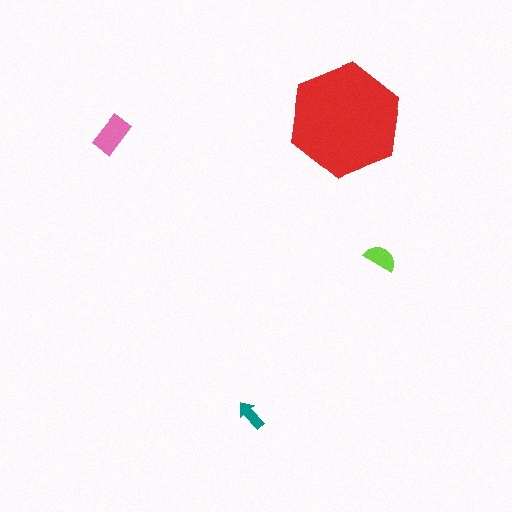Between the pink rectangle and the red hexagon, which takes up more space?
The red hexagon.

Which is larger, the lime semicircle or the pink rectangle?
The pink rectangle.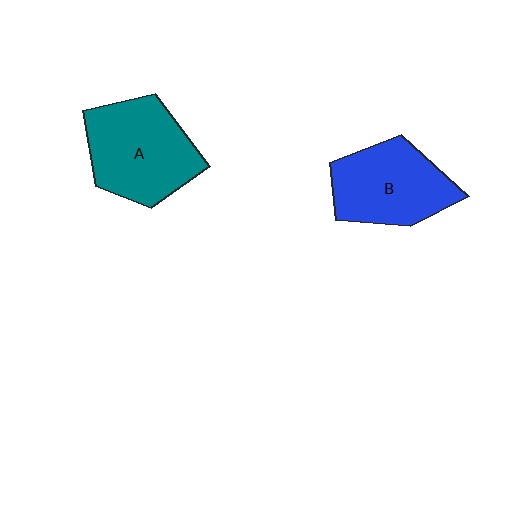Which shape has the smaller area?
Shape B (blue).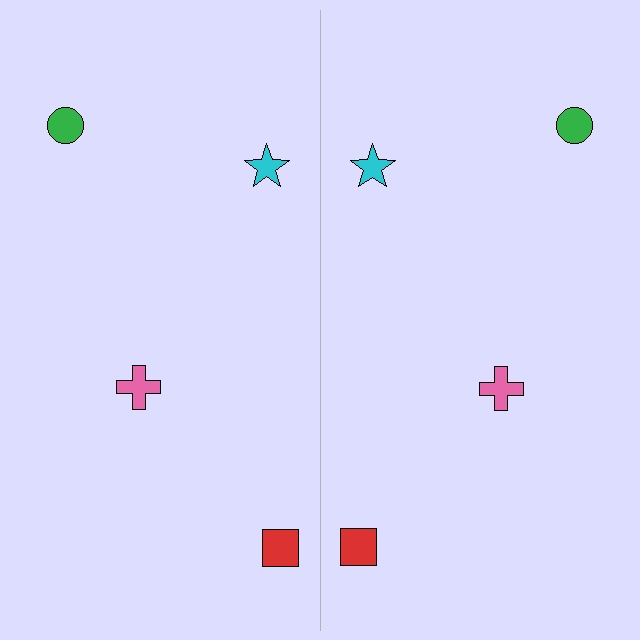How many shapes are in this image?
There are 8 shapes in this image.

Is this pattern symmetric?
Yes, this pattern has bilateral (reflection) symmetry.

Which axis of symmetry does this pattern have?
The pattern has a vertical axis of symmetry running through the center of the image.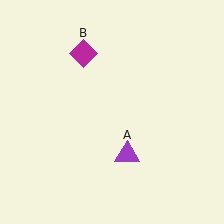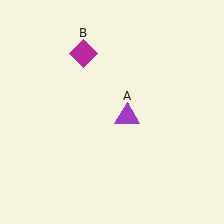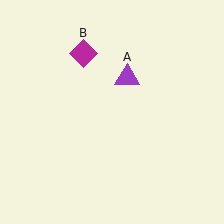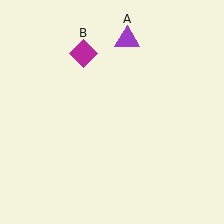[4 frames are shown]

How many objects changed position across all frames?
1 object changed position: purple triangle (object A).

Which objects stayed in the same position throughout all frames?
Magenta diamond (object B) remained stationary.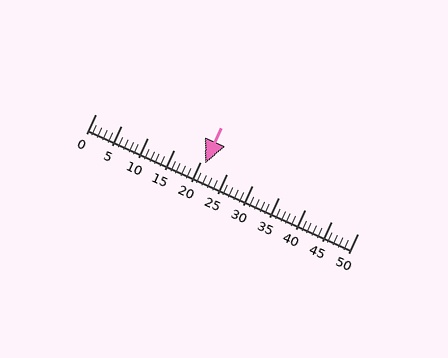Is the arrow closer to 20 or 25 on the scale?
The arrow is closer to 20.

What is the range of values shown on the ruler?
The ruler shows values from 0 to 50.